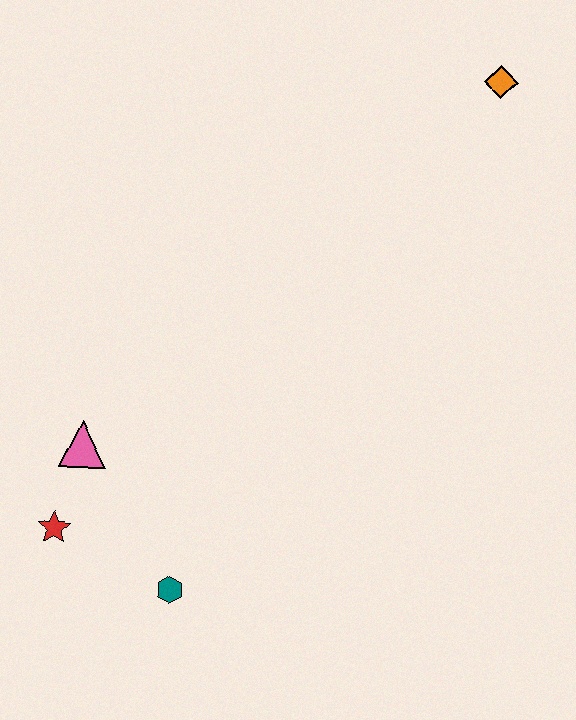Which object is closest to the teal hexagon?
The red star is closest to the teal hexagon.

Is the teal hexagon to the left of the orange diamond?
Yes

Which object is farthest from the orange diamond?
The red star is farthest from the orange diamond.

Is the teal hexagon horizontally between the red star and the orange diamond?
Yes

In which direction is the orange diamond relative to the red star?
The orange diamond is above the red star.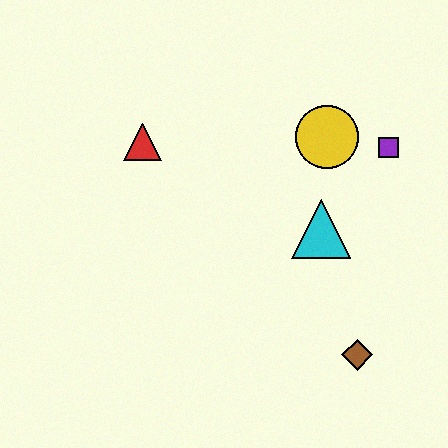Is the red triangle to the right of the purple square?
No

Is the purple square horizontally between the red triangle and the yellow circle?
No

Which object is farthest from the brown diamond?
The red triangle is farthest from the brown diamond.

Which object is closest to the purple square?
The yellow circle is closest to the purple square.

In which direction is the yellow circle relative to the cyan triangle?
The yellow circle is above the cyan triangle.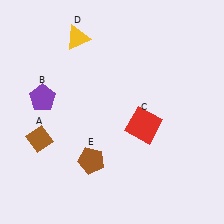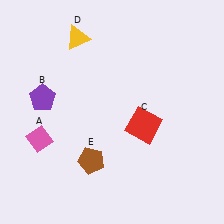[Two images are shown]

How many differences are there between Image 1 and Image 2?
There is 1 difference between the two images.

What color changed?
The diamond (A) changed from brown in Image 1 to pink in Image 2.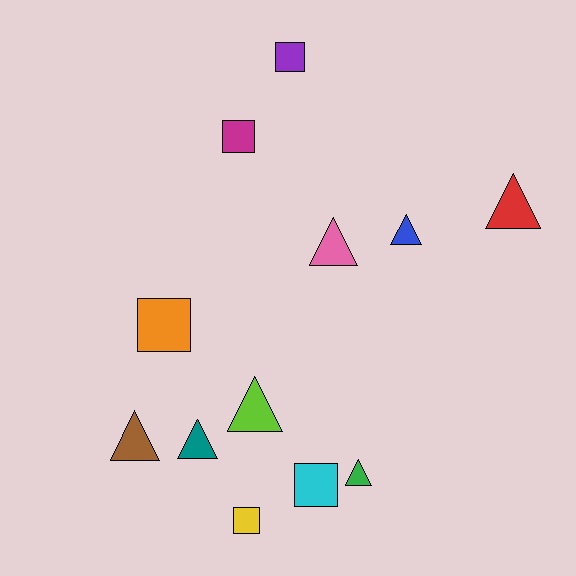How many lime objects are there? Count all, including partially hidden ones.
There is 1 lime object.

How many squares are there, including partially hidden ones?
There are 5 squares.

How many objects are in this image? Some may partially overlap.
There are 12 objects.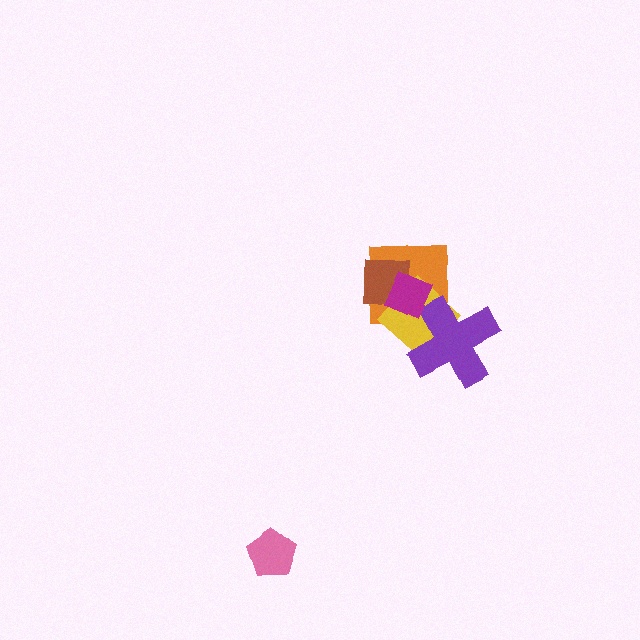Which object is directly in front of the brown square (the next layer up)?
The yellow diamond is directly in front of the brown square.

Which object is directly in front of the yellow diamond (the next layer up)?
The purple cross is directly in front of the yellow diamond.